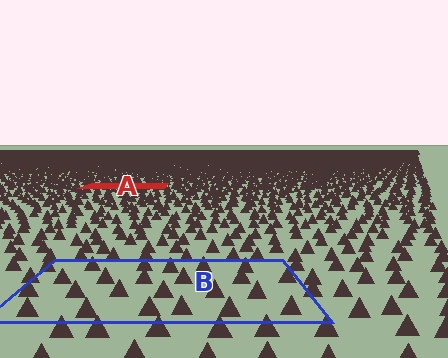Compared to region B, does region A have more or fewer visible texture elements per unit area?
Region A has more texture elements per unit area — they are packed more densely because it is farther away.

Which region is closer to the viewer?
Region B is closer. The texture elements there are larger and more spread out.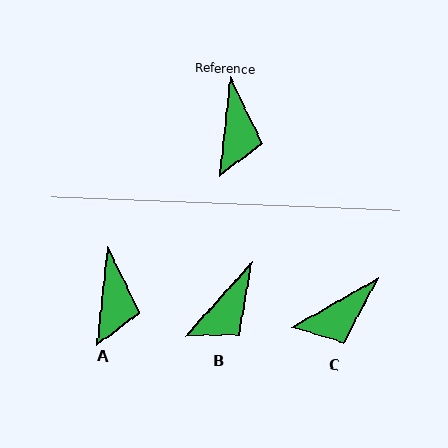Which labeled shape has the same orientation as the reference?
A.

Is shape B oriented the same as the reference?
No, it is off by about 36 degrees.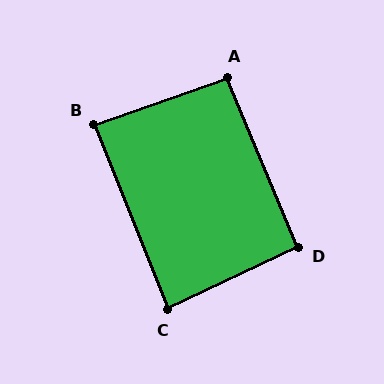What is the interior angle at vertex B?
Approximately 87 degrees (approximately right).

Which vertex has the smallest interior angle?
C, at approximately 86 degrees.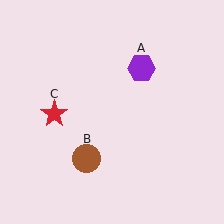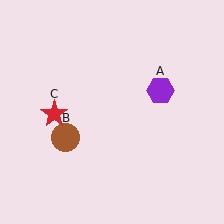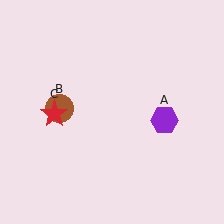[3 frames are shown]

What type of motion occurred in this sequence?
The purple hexagon (object A), brown circle (object B) rotated clockwise around the center of the scene.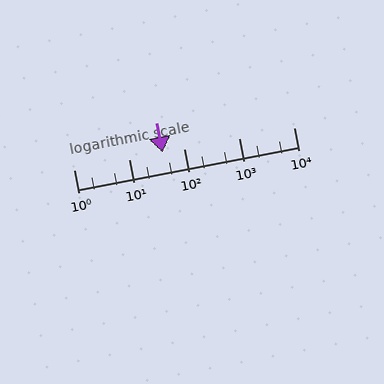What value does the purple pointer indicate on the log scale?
The pointer indicates approximately 41.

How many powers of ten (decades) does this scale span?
The scale spans 4 decades, from 1 to 10000.